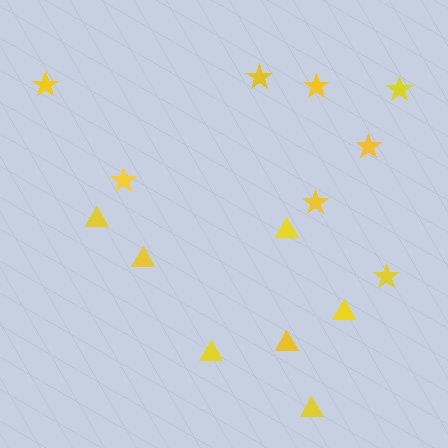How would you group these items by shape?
There are 2 groups: one group of stars (8) and one group of triangles (7).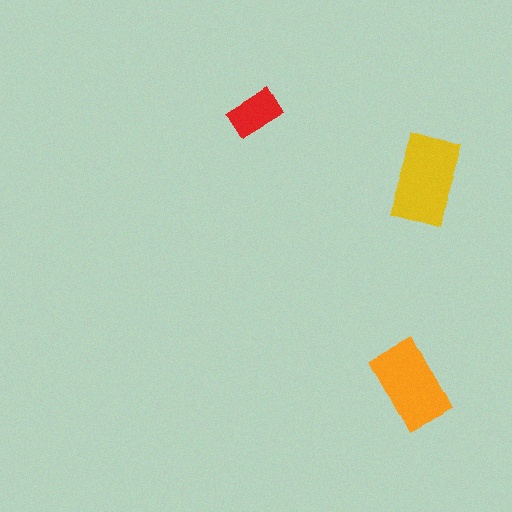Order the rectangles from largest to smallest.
the yellow one, the orange one, the red one.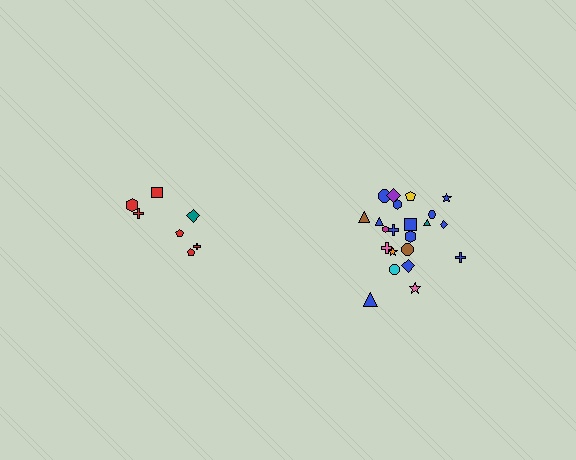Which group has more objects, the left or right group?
The right group.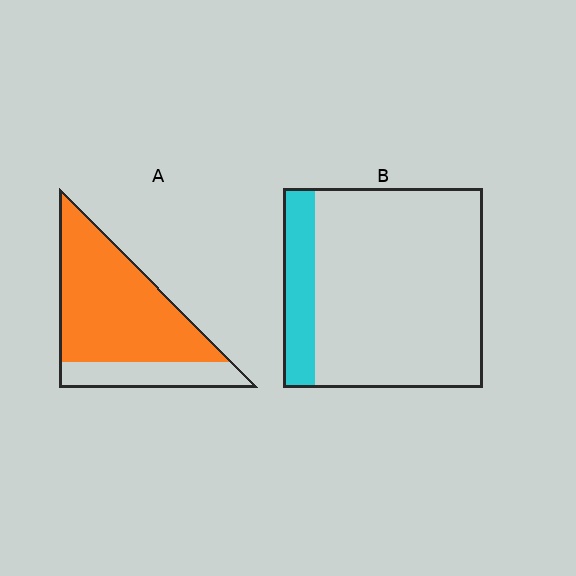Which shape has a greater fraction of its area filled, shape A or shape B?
Shape A.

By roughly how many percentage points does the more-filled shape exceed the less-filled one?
By roughly 60 percentage points (A over B).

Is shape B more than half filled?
No.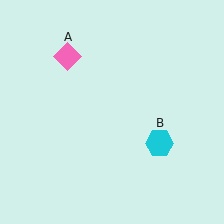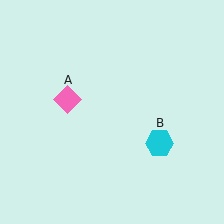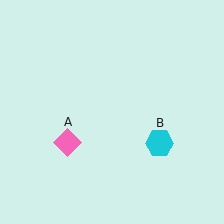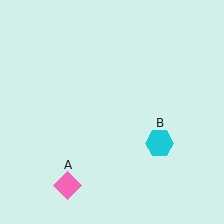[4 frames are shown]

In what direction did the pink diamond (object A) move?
The pink diamond (object A) moved down.